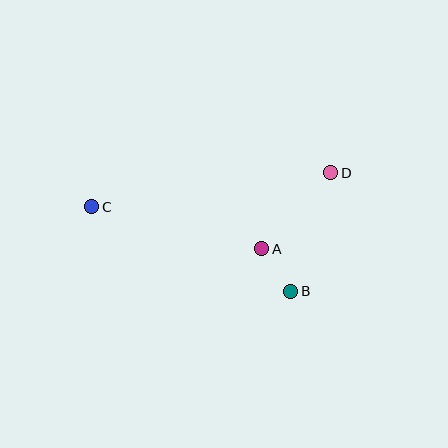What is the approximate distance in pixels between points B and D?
The distance between B and D is approximately 125 pixels.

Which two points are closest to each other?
Points A and B are closest to each other.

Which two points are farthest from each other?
Points C and D are farthest from each other.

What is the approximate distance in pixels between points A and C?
The distance between A and C is approximately 175 pixels.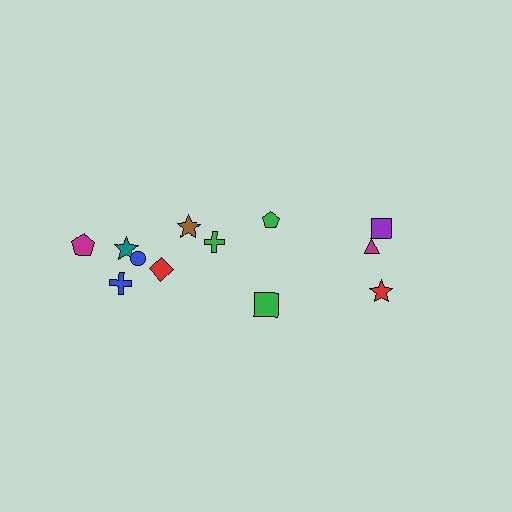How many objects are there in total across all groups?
There are 12 objects.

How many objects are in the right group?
There are 5 objects.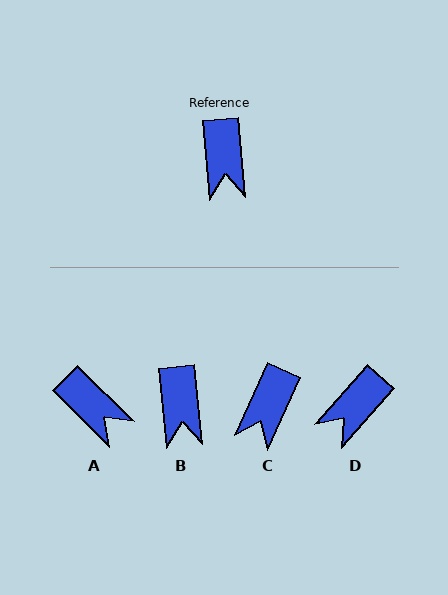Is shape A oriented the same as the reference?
No, it is off by about 40 degrees.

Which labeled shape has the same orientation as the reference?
B.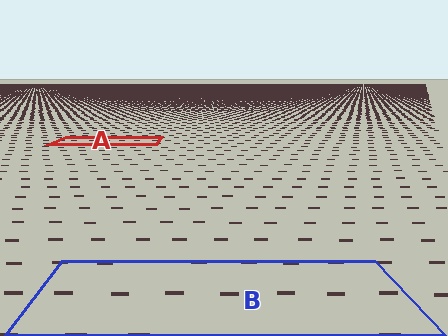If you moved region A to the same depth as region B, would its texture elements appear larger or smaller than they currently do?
They would appear larger. At a closer depth, the same texture elements are projected at a bigger on-screen size.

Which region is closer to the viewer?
Region B is closer. The texture elements there are larger and more spread out.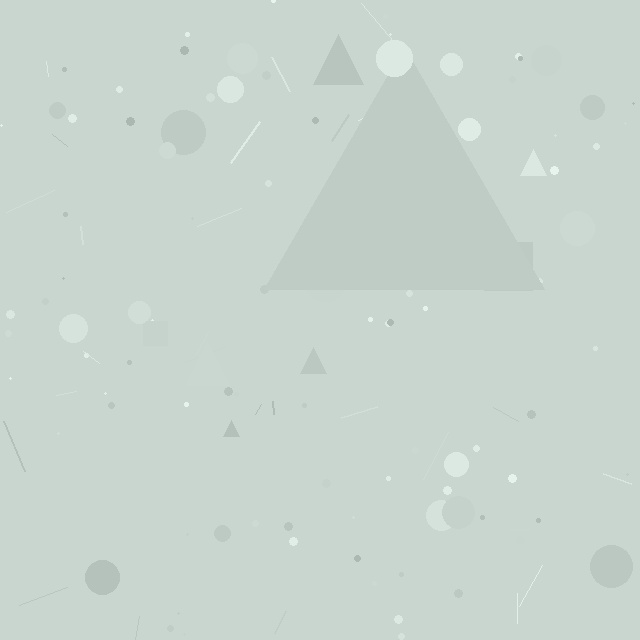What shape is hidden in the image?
A triangle is hidden in the image.